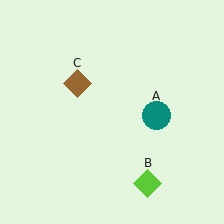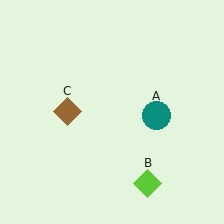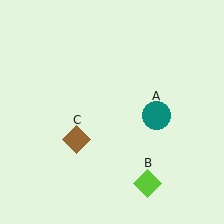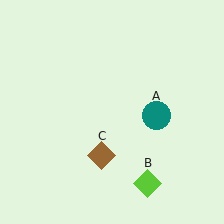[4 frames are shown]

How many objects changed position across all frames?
1 object changed position: brown diamond (object C).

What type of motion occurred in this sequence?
The brown diamond (object C) rotated counterclockwise around the center of the scene.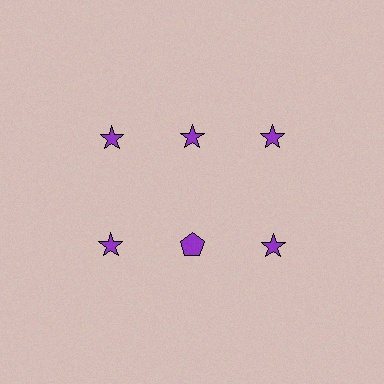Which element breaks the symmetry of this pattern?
The purple pentagon in the second row, second from left column breaks the symmetry. All other shapes are purple stars.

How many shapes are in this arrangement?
There are 6 shapes arranged in a grid pattern.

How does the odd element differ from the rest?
It has a different shape: pentagon instead of star.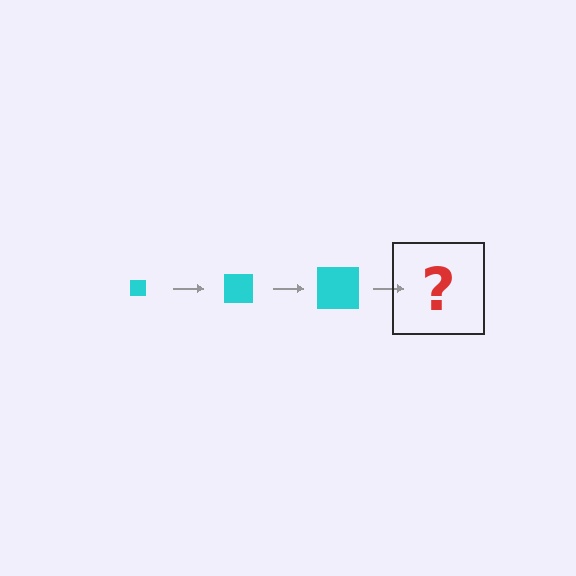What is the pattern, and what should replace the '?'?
The pattern is that the square gets progressively larger each step. The '?' should be a cyan square, larger than the previous one.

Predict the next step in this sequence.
The next step is a cyan square, larger than the previous one.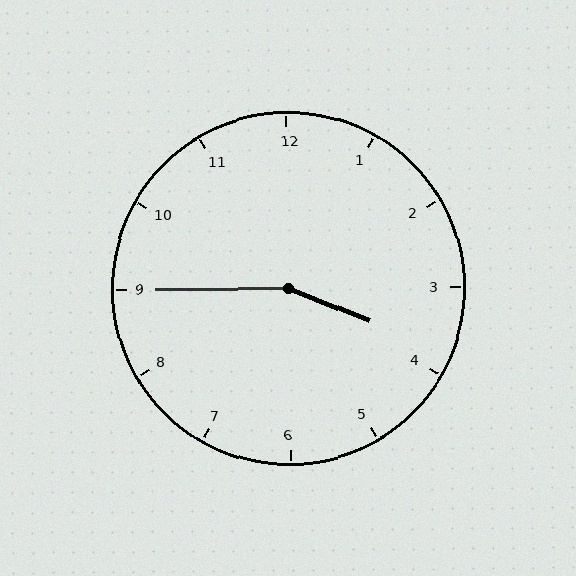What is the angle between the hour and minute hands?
Approximately 158 degrees.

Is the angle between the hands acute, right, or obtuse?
It is obtuse.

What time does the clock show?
3:45.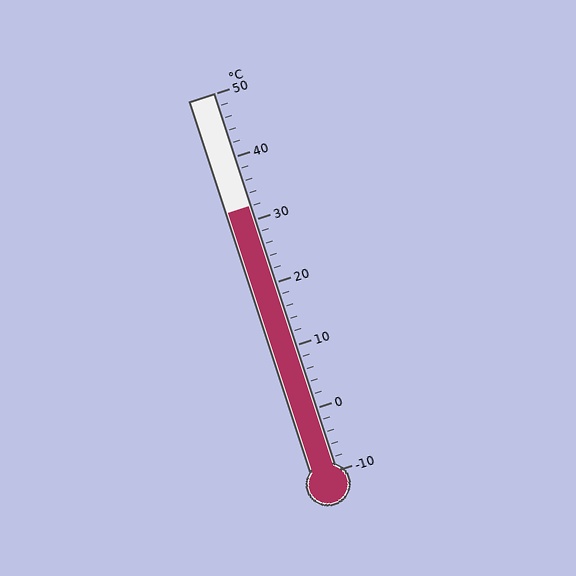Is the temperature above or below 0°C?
The temperature is above 0°C.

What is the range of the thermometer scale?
The thermometer scale ranges from -10°C to 50°C.